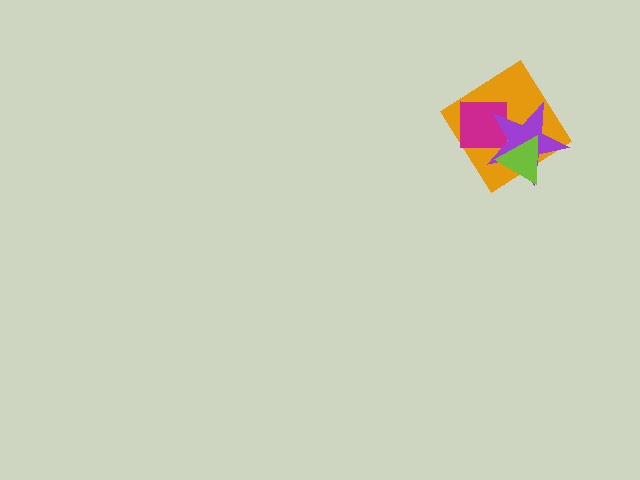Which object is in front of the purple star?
The lime triangle is in front of the purple star.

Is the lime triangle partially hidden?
No, no other shape covers it.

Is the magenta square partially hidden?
Yes, it is partially covered by another shape.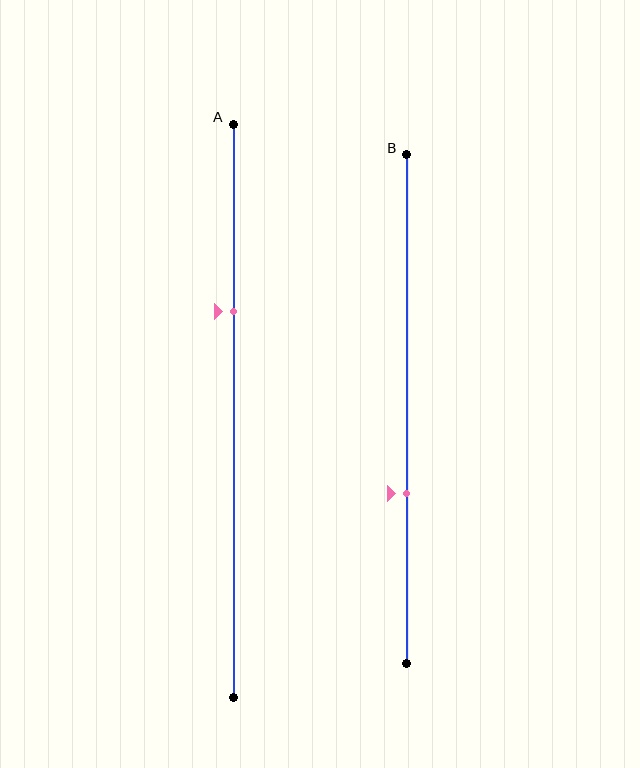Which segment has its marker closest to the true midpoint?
Segment B has its marker closest to the true midpoint.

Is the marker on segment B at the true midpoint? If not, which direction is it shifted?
No, the marker on segment B is shifted downward by about 17% of the segment length.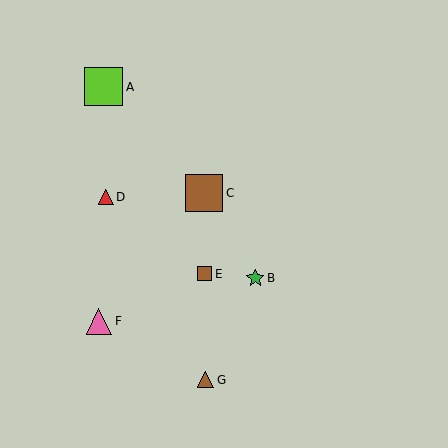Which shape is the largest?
The lime square (labeled A) is the largest.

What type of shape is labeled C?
Shape C is a brown square.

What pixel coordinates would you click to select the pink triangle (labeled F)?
Click at (99, 321) to select the pink triangle F.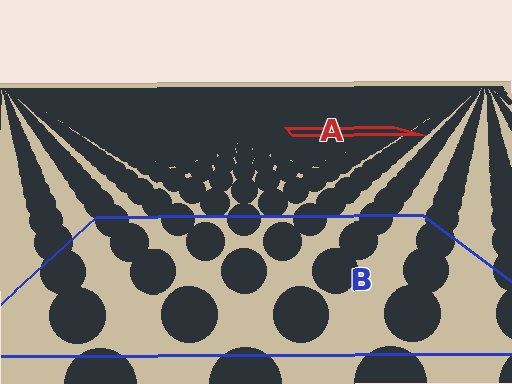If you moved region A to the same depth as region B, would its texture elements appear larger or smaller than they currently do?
They would appear larger. At a closer depth, the same texture elements are projected at a bigger on-screen size.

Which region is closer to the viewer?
Region B is closer. The texture elements there are larger and more spread out.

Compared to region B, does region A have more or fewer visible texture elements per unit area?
Region A has more texture elements per unit area — they are packed more densely because it is farther away.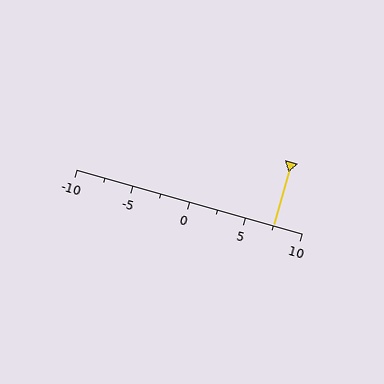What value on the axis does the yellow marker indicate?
The marker indicates approximately 7.5.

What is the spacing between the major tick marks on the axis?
The major ticks are spaced 5 apart.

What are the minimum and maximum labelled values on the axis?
The axis runs from -10 to 10.